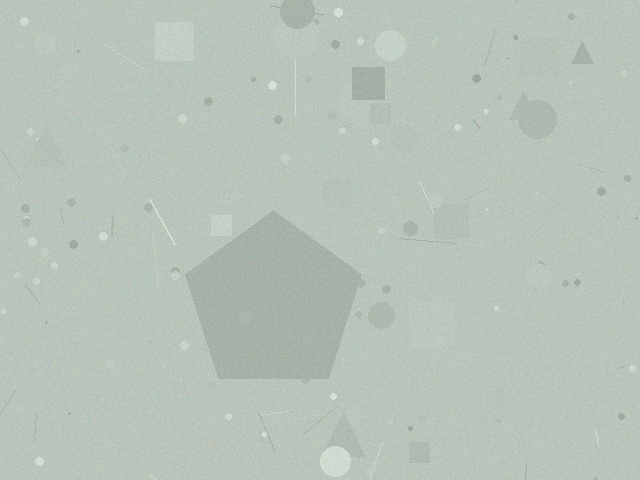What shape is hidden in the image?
A pentagon is hidden in the image.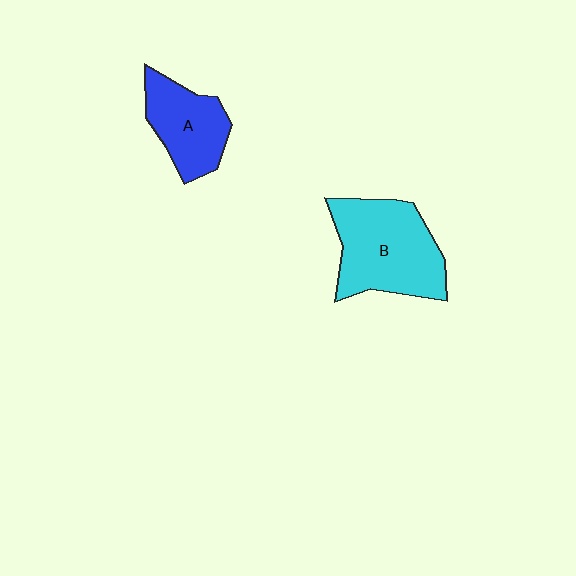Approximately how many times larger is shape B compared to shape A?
Approximately 1.5 times.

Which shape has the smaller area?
Shape A (blue).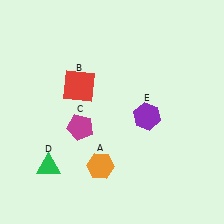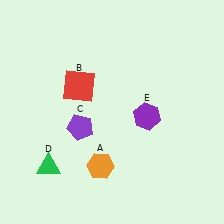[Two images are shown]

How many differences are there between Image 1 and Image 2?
There is 1 difference between the two images.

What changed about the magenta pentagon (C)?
In Image 1, C is magenta. In Image 2, it changed to purple.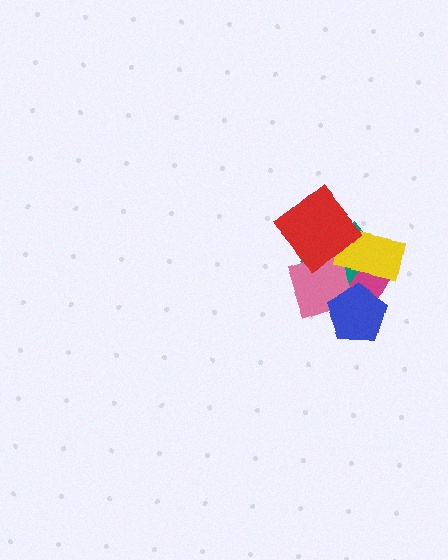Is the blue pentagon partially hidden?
No, no other shape covers it.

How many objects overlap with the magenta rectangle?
3 objects overlap with the magenta rectangle.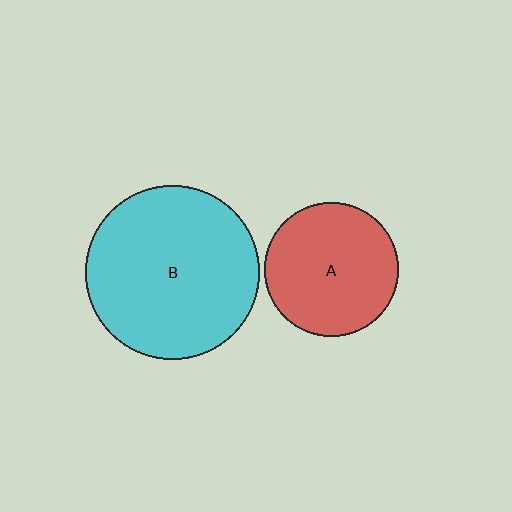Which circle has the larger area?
Circle B (cyan).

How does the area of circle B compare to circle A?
Approximately 1.7 times.